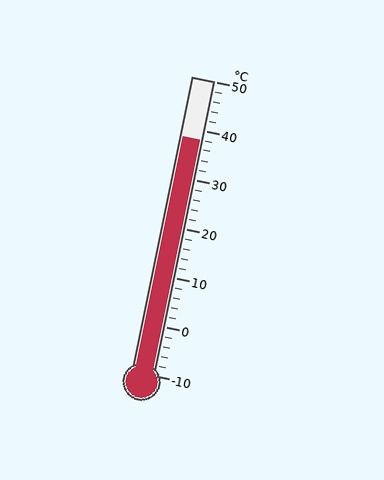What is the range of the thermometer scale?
The thermometer scale ranges from -10°C to 50°C.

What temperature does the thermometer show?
The thermometer shows approximately 38°C.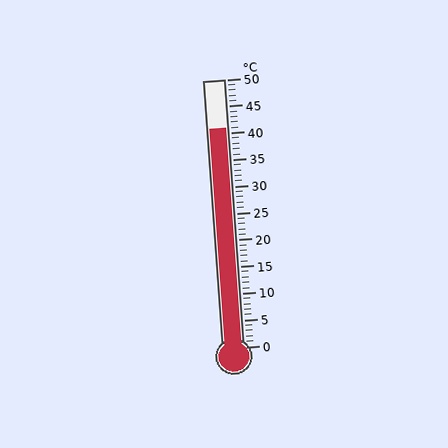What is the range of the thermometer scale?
The thermometer scale ranges from 0°C to 50°C.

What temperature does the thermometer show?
The thermometer shows approximately 41°C.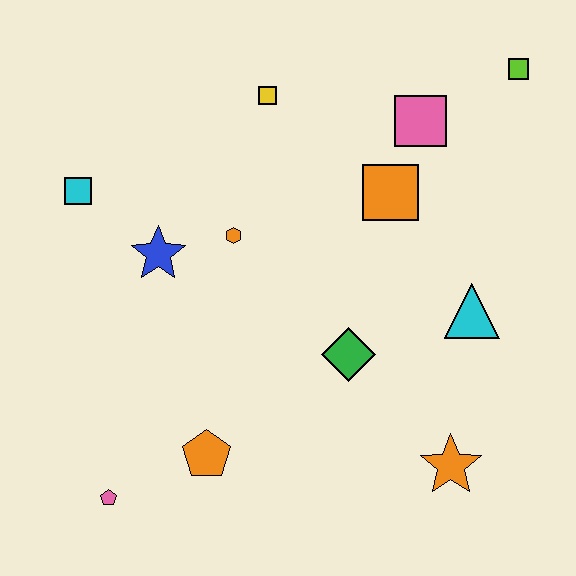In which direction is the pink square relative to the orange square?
The pink square is above the orange square.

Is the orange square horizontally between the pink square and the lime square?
No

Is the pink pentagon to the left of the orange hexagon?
Yes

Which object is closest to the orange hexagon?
The blue star is closest to the orange hexagon.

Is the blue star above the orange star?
Yes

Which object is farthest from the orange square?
The pink pentagon is farthest from the orange square.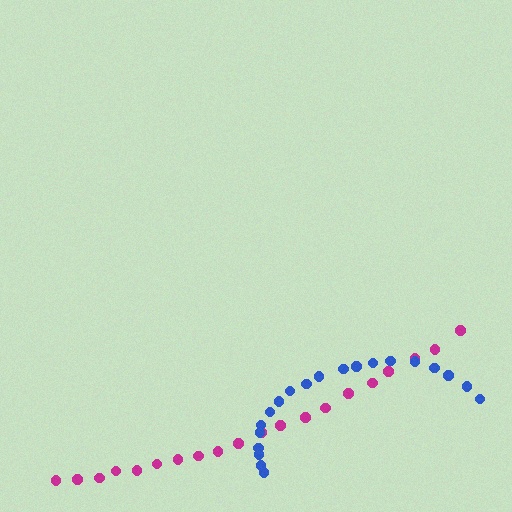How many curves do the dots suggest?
There are 2 distinct paths.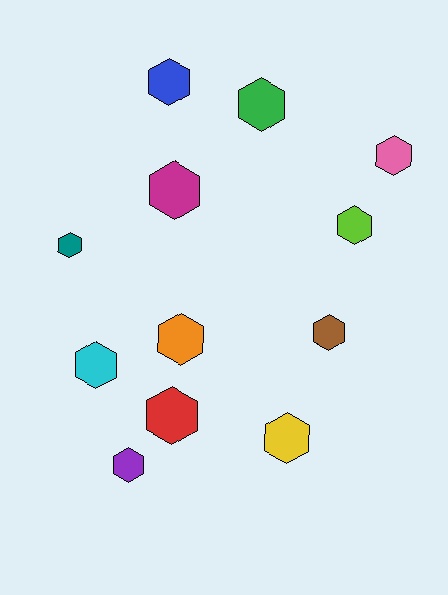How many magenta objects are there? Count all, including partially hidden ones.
There is 1 magenta object.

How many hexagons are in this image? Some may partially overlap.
There are 12 hexagons.